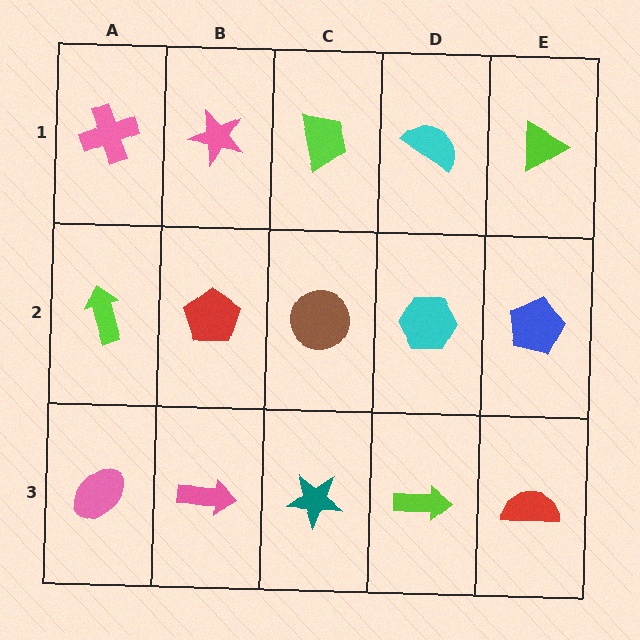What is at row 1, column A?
A pink cross.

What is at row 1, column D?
A cyan semicircle.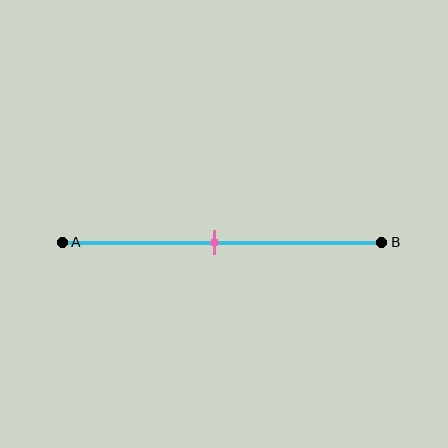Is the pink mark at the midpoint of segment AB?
Yes, the mark is approximately at the midpoint.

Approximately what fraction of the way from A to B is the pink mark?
The pink mark is approximately 50% of the way from A to B.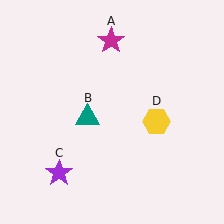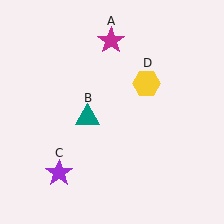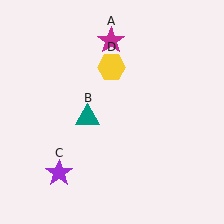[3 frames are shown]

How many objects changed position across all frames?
1 object changed position: yellow hexagon (object D).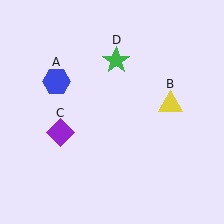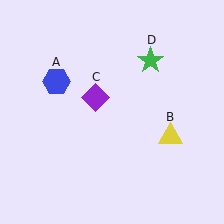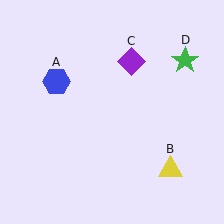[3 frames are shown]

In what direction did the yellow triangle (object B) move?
The yellow triangle (object B) moved down.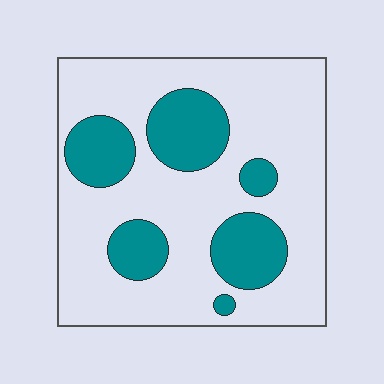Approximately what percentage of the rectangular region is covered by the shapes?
Approximately 25%.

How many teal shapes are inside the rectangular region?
6.